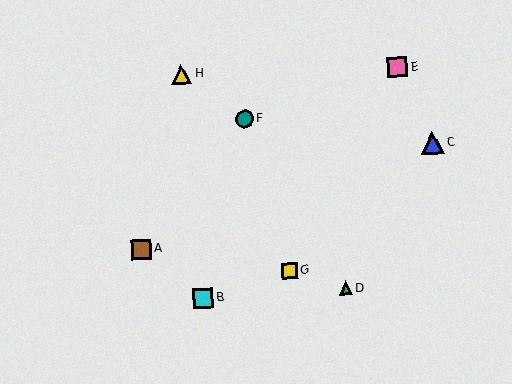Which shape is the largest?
The blue triangle (labeled C) is the largest.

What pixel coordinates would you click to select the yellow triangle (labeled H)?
Click at (181, 74) to select the yellow triangle H.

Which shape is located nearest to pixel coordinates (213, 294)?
The cyan square (labeled B) at (203, 298) is nearest to that location.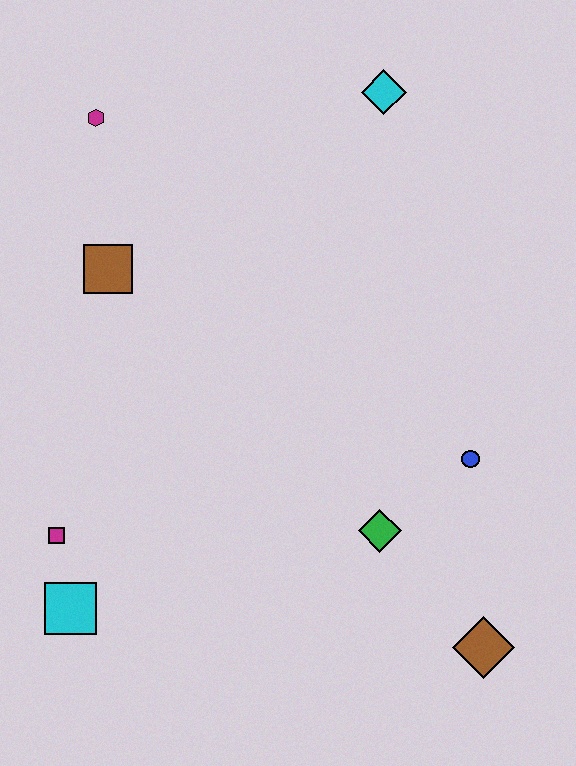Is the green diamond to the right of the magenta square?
Yes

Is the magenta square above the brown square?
No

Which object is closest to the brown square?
The magenta hexagon is closest to the brown square.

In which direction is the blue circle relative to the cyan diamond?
The blue circle is below the cyan diamond.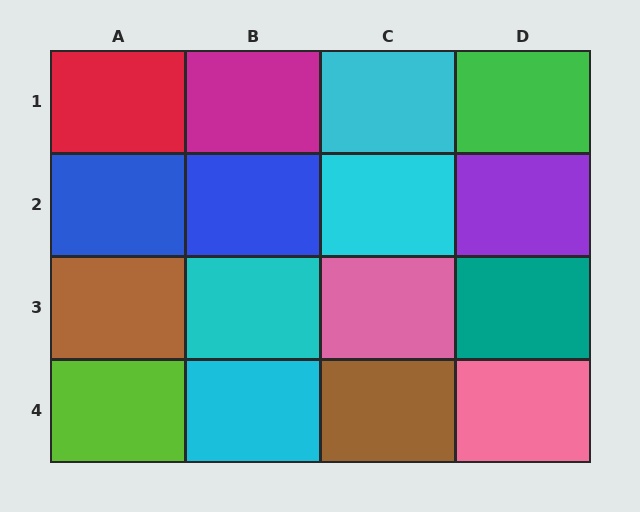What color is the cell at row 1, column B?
Magenta.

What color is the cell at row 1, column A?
Red.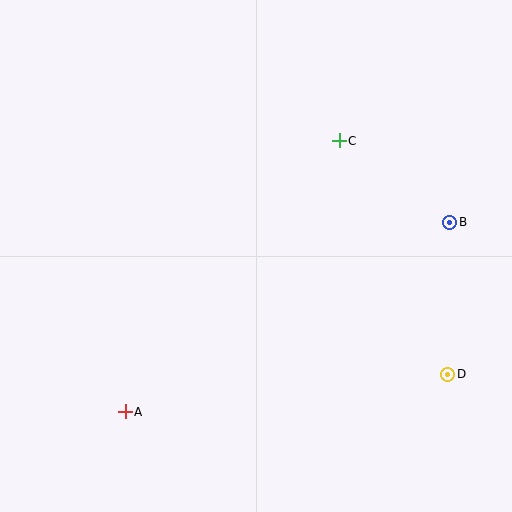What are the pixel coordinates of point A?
Point A is at (125, 412).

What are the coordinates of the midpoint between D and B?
The midpoint between D and B is at (449, 298).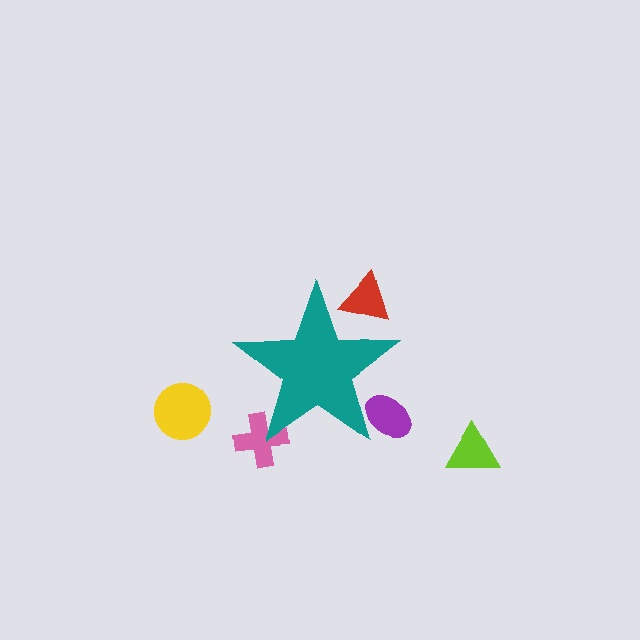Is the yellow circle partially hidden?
No, the yellow circle is fully visible.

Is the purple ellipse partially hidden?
Yes, the purple ellipse is partially hidden behind the teal star.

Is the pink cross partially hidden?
Yes, the pink cross is partially hidden behind the teal star.